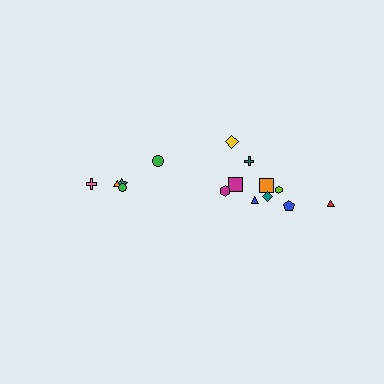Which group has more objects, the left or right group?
The right group.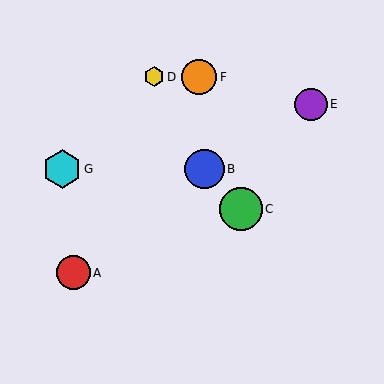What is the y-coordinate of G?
Object G is at y≈169.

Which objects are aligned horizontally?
Objects B, G are aligned horizontally.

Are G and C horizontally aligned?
No, G is at y≈169 and C is at y≈209.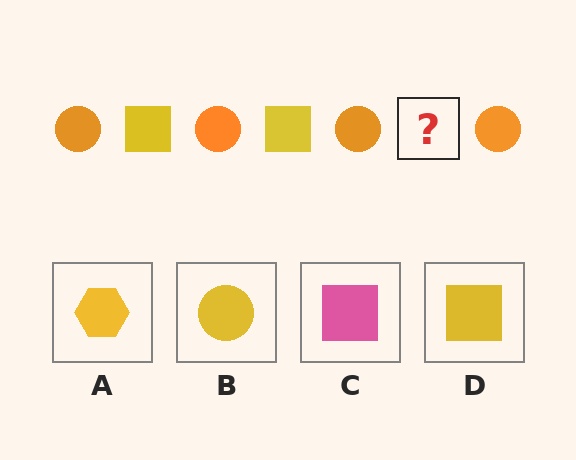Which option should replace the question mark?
Option D.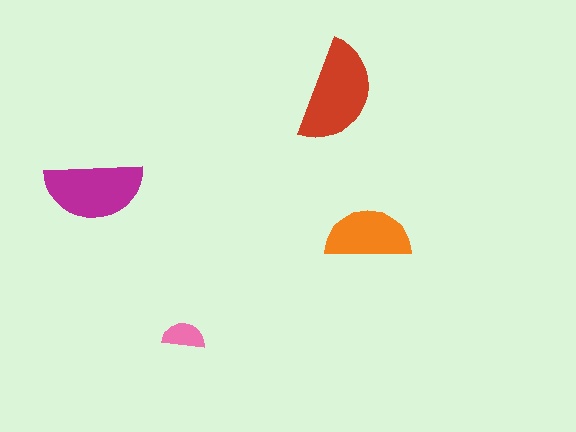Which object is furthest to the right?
The orange semicircle is rightmost.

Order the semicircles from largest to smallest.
the red one, the magenta one, the orange one, the pink one.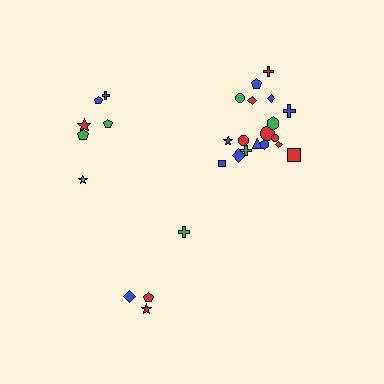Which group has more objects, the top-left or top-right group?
The top-right group.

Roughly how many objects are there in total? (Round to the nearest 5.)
Roughly 30 objects in total.